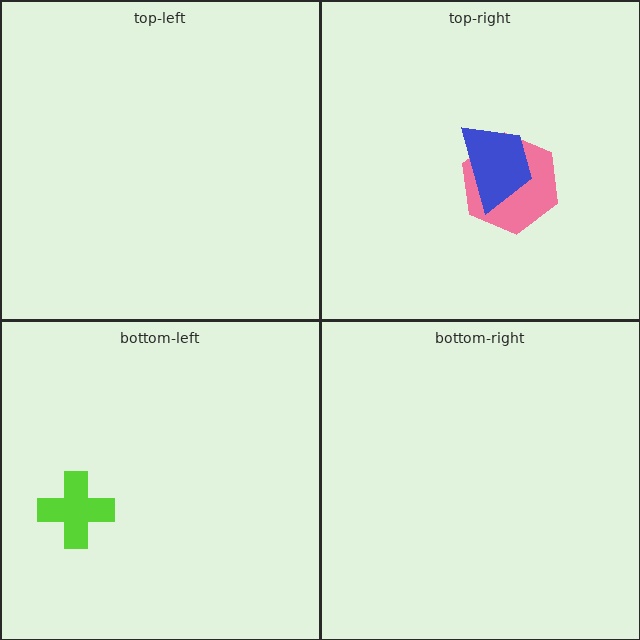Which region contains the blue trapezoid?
The top-right region.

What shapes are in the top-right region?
The pink hexagon, the blue trapezoid.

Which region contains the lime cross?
The bottom-left region.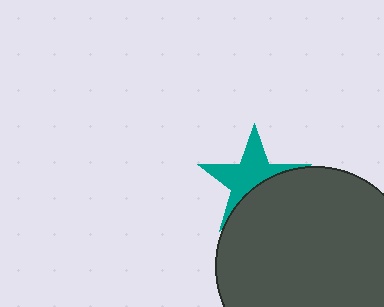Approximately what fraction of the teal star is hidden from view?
Roughly 42% of the teal star is hidden behind the dark gray circle.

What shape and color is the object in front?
The object in front is a dark gray circle.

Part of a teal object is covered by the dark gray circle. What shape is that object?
It is a star.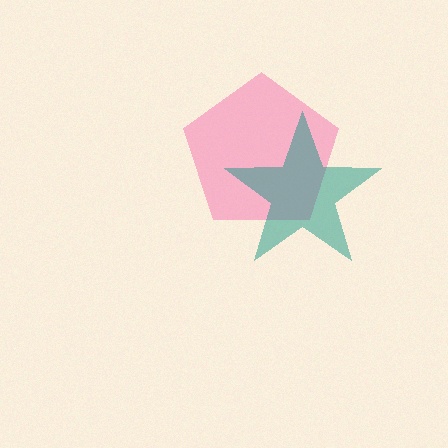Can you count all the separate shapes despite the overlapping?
Yes, there are 2 separate shapes.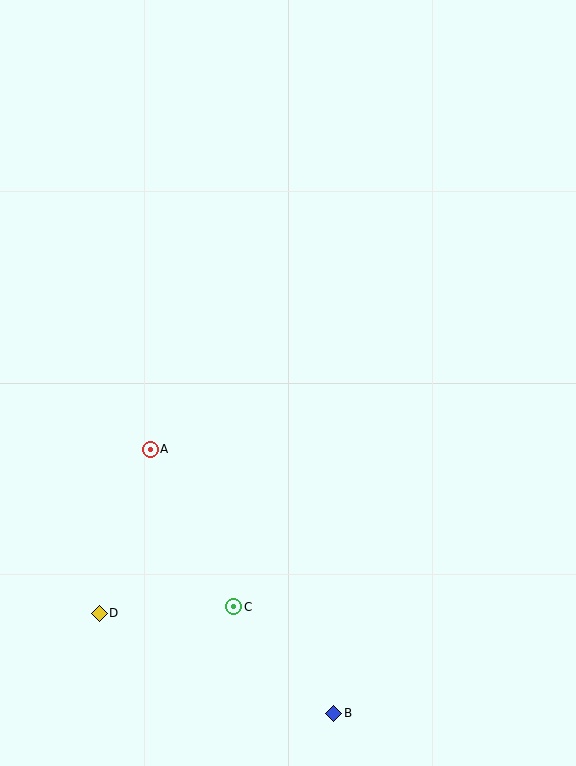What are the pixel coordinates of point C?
Point C is at (234, 607).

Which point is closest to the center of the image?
Point A at (150, 449) is closest to the center.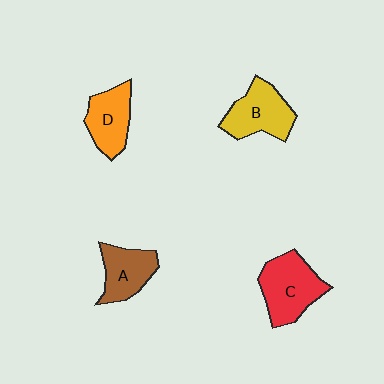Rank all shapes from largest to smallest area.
From largest to smallest: C (red), B (yellow), D (orange), A (brown).